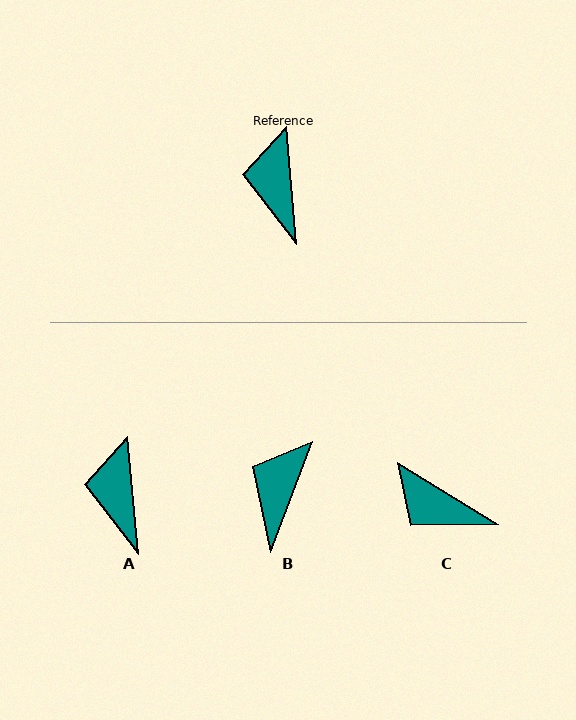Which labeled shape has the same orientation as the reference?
A.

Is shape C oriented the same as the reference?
No, it is off by about 54 degrees.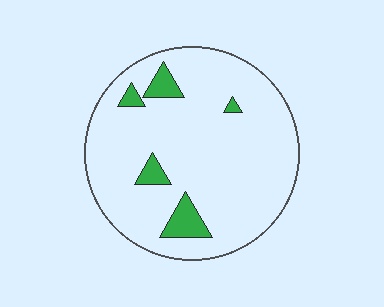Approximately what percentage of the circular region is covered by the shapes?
Approximately 10%.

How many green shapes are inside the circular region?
5.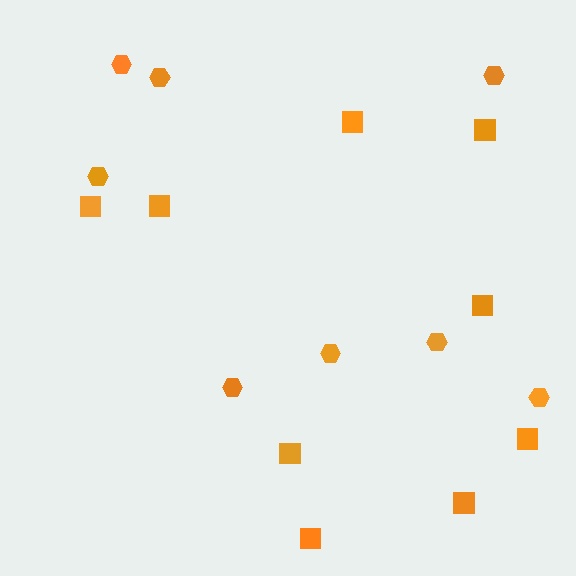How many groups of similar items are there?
There are 2 groups: one group of hexagons (8) and one group of squares (9).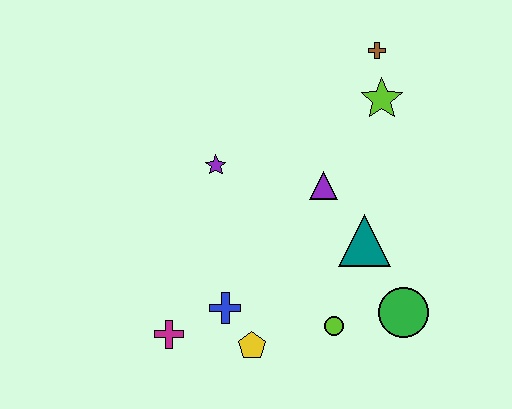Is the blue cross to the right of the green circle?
No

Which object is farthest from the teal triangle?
The magenta cross is farthest from the teal triangle.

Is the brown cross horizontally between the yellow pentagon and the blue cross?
No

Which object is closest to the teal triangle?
The purple triangle is closest to the teal triangle.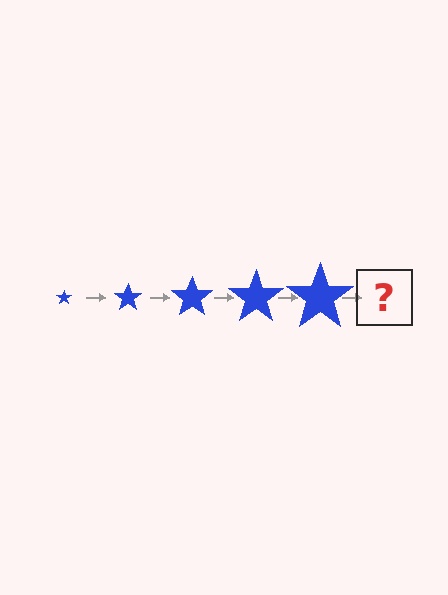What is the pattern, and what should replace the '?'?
The pattern is that the star gets progressively larger each step. The '?' should be a blue star, larger than the previous one.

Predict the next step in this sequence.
The next step is a blue star, larger than the previous one.